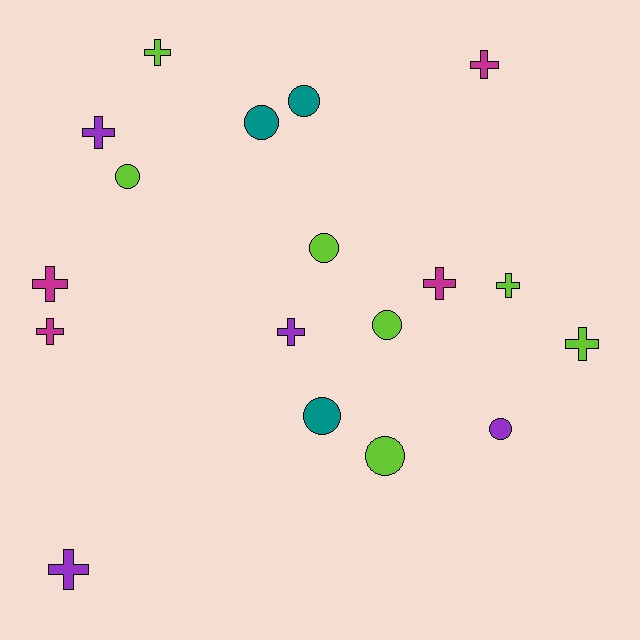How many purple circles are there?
There is 1 purple circle.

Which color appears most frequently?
Lime, with 7 objects.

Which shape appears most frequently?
Cross, with 10 objects.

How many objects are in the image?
There are 18 objects.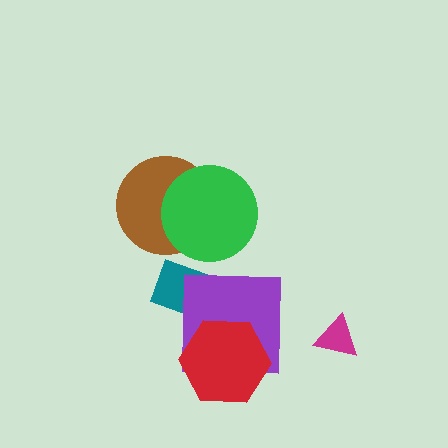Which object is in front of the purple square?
The red hexagon is in front of the purple square.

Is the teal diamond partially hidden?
Yes, it is partially covered by another shape.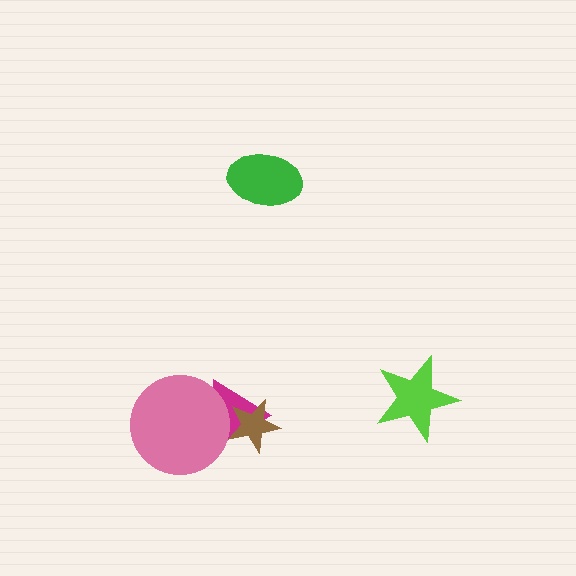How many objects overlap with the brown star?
1 object overlaps with the brown star.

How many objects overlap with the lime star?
0 objects overlap with the lime star.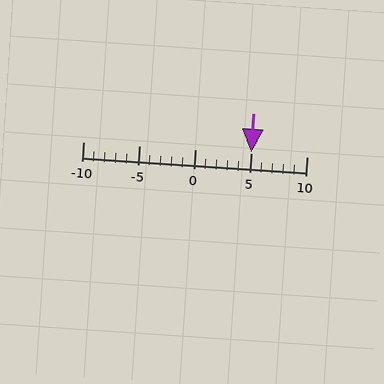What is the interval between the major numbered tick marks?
The major tick marks are spaced 5 units apart.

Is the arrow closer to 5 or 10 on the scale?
The arrow is closer to 5.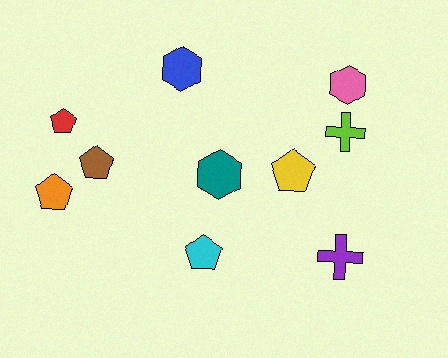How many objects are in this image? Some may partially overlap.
There are 10 objects.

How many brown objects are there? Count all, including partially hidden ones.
There is 1 brown object.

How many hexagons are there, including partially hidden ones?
There are 3 hexagons.